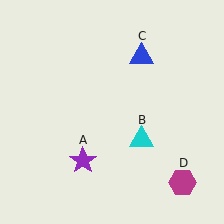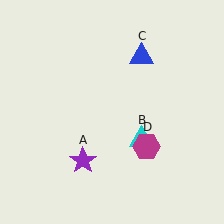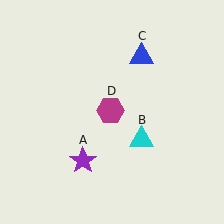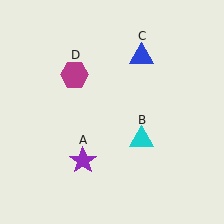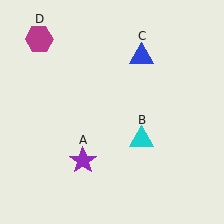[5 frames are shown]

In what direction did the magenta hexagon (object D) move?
The magenta hexagon (object D) moved up and to the left.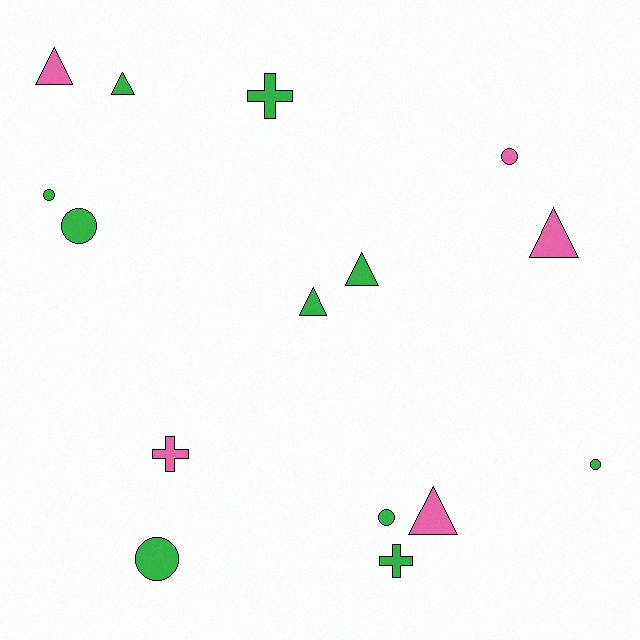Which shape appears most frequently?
Circle, with 6 objects.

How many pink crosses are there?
There is 1 pink cross.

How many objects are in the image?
There are 15 objects.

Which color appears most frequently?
Green, with 10 objects.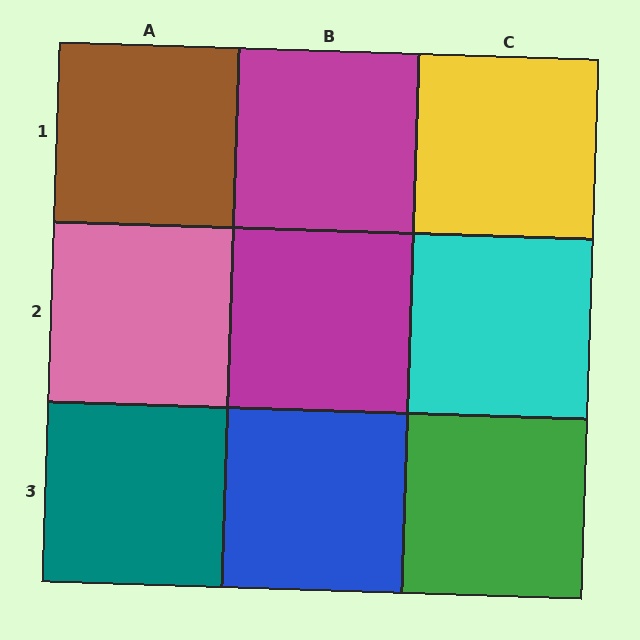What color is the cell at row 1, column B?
Magenta.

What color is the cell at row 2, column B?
Magenta.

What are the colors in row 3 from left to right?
Teal, blue, green.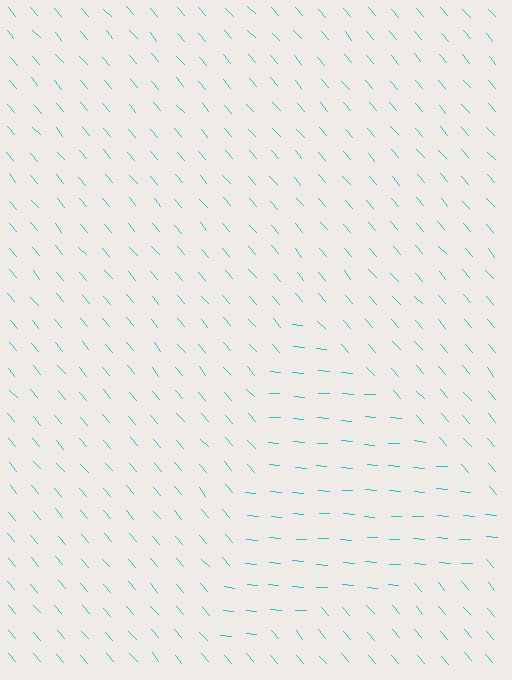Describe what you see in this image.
The image is filled with small cyan line segments. A triangle region in the image has lines oriented differently from the surrounding lines, creating a visible texture boundary.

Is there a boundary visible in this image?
Yes, there is a texture boundary formed by a change in line orientation.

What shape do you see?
I see a triangle.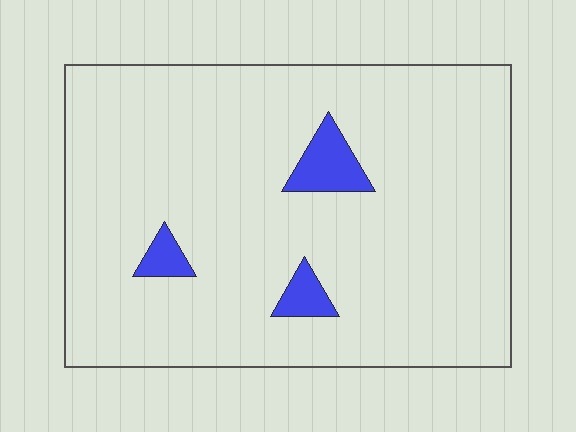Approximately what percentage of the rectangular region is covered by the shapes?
Approximately 5%.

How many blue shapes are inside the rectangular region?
3.